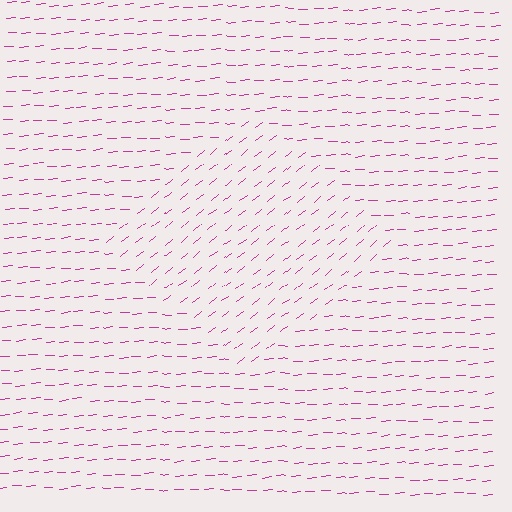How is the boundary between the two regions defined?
The boundary is defined purely by a change in line orientation (approximately 33 degrees difference). All lines are the same color and thickness.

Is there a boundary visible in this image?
Yes, there is a texture boundary formed by a change in line orientation.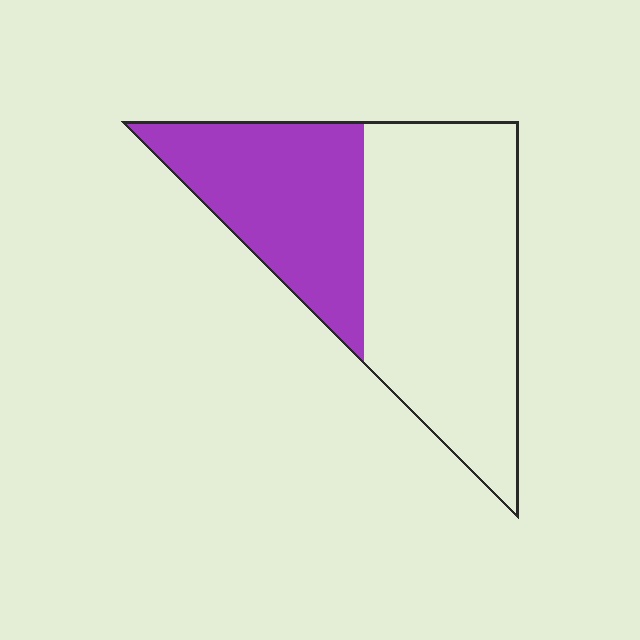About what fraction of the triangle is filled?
About three eighths (3/8).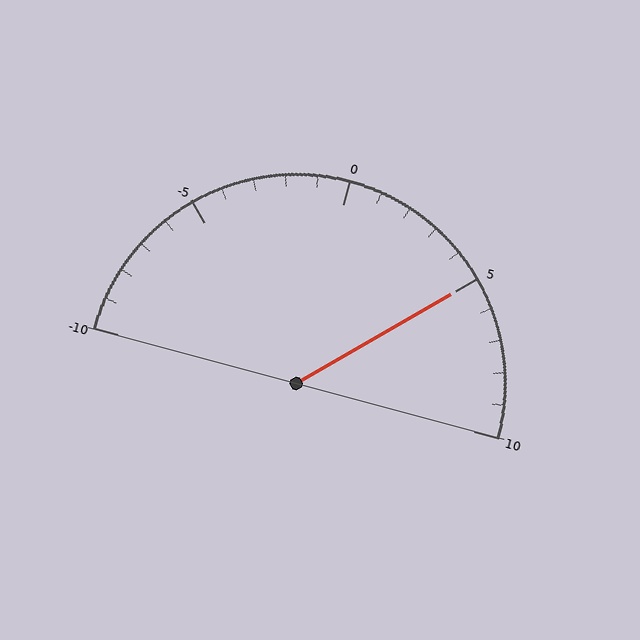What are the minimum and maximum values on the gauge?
The gauge ranges from -10 to 10.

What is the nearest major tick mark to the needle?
The nearest major tick mark is 5.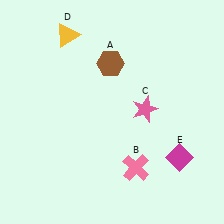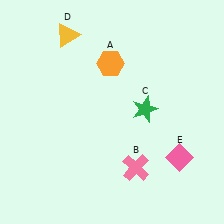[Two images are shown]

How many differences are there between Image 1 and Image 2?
There are 3 differences between the two images.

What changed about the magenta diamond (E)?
In Image 1, E is magenta. In Image 2, it changed to pink.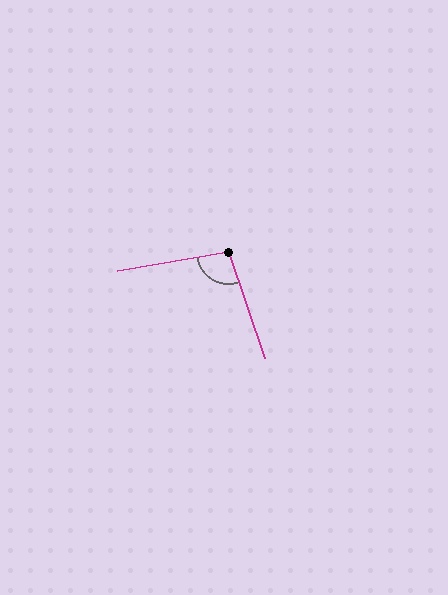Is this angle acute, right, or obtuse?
It is obtuse.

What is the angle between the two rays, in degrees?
Approximately 99 degrees.